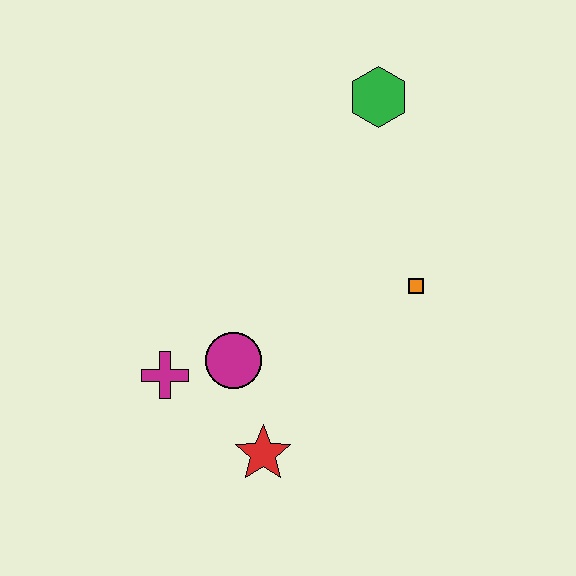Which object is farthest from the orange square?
The magenta cross is farthest from the orange square.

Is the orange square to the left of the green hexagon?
No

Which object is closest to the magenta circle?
The magenta cross is closest to the magenta circle.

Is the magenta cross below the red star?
No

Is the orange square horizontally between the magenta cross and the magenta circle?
No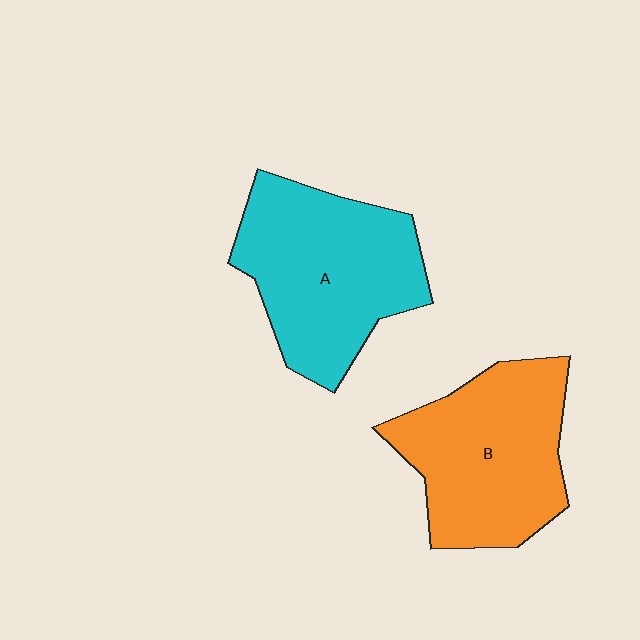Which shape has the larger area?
Shape A (cyan).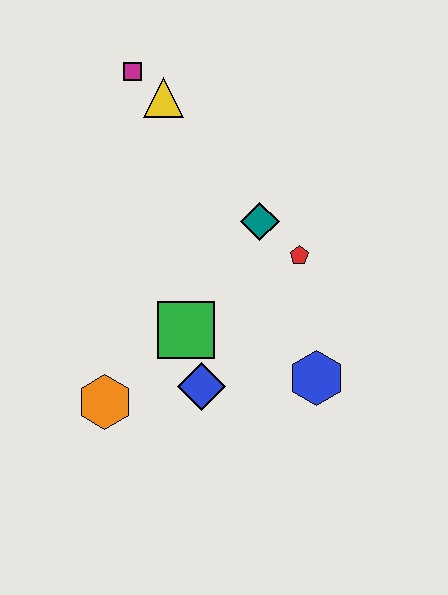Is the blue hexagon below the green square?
Yes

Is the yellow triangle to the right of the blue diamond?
No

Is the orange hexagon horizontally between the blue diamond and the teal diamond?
No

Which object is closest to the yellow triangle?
The magenta square is closest to the yellow triangle.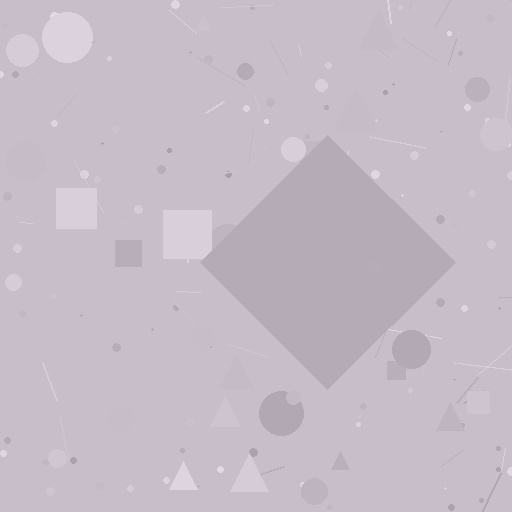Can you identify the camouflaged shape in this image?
The camouflaged shape is a diamond.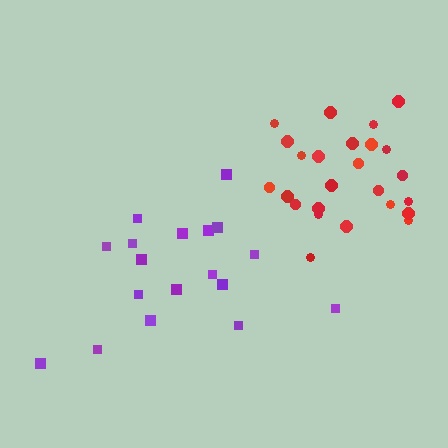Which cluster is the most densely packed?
Red.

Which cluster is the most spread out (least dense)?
Purple.